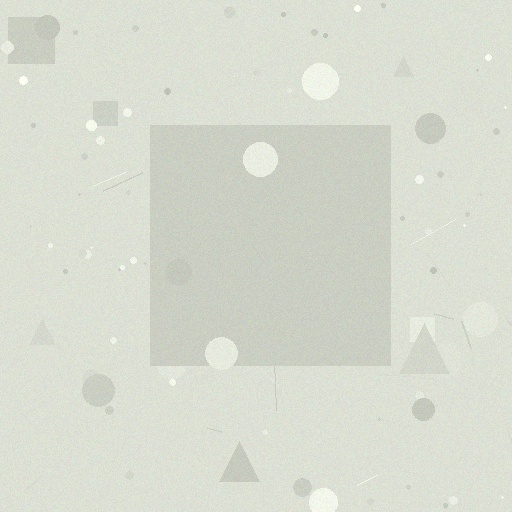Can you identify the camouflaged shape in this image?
The camouflaged shape is a square.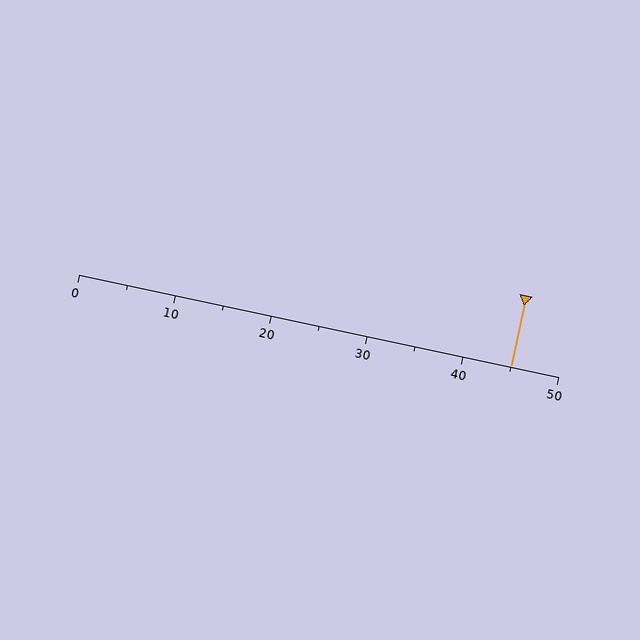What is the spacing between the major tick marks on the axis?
The major ticks are spaced 10 apart.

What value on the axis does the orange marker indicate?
The marker indicates approximately 45.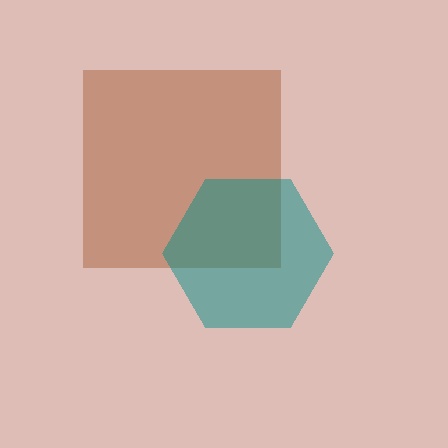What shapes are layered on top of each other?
The layered shapes are: a brown square, a teal hexagon.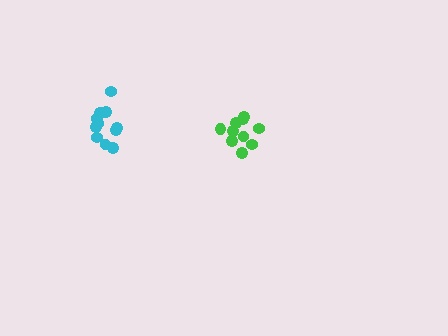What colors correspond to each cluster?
The clusters are colored: cyan, green.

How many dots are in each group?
Group 1: 11 dots, Group 2: 10 dots (21 total).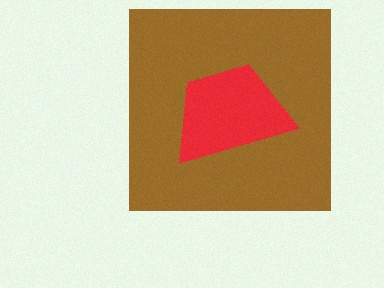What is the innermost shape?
The red trapezoid.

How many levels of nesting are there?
2.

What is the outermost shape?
The brown square.